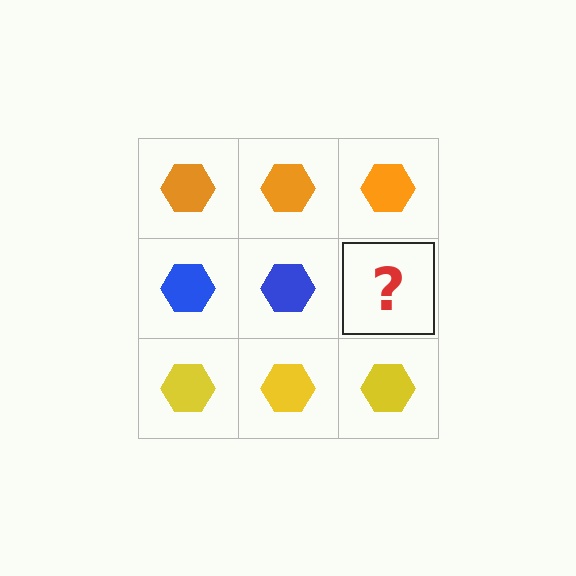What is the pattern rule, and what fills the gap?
The rule is that each row has a consistent color. The gap should be filled with a blue hexagon.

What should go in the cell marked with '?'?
The missing cell should contain a blue hexagon.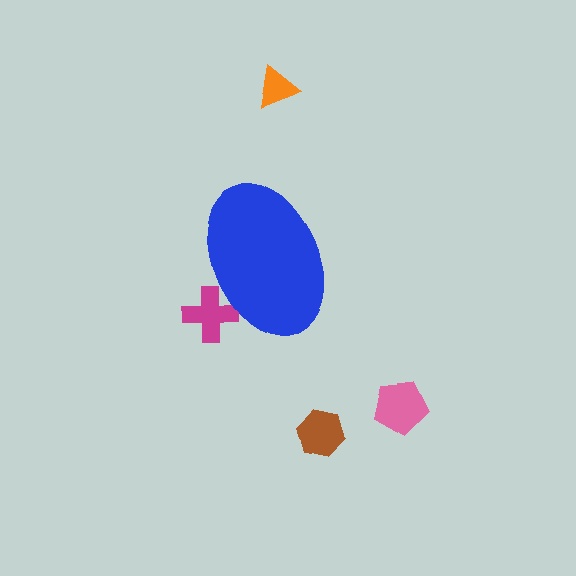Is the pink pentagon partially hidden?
No, the pink pentagon is fully visible.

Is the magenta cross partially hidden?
Yes, the magenta cross is partially hidden behind the blue ellipse.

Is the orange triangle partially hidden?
No, the orange triangle is fully visible.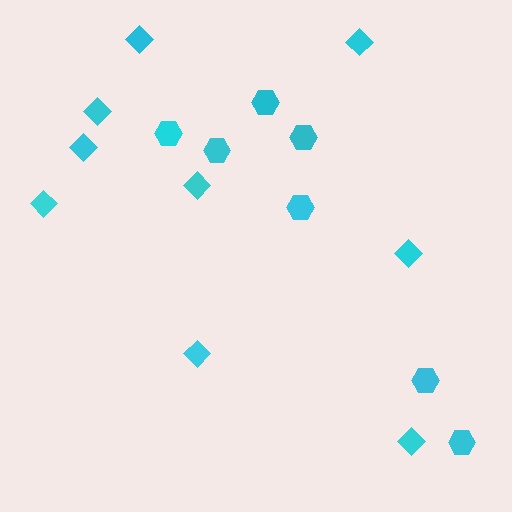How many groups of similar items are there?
There are 2 groups: one group of diamonds (9) and one group of hexagons (7).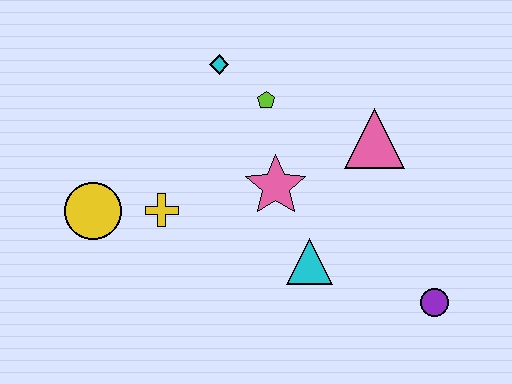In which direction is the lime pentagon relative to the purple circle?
The lime pentagon is above the purple circle.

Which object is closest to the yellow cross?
The yellow circle is closest to the yellow cross.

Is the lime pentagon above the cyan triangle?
Yes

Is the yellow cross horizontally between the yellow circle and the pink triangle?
Yes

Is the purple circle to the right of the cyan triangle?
Yes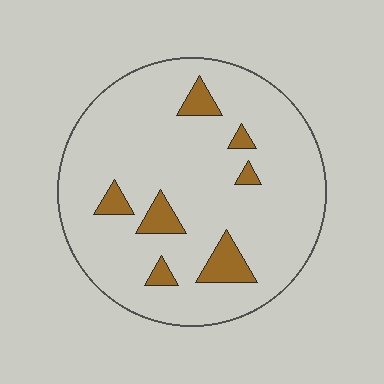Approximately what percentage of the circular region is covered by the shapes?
Approximately 10%.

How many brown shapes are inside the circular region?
7.